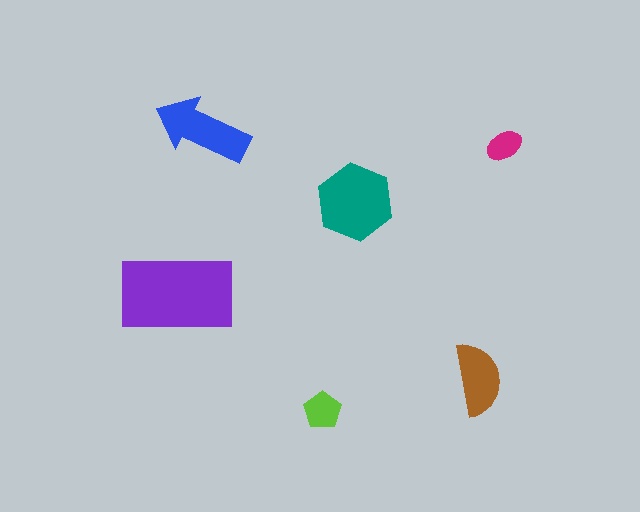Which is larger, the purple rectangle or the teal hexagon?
The purple rectangle.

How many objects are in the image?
There are 6 objects in the image.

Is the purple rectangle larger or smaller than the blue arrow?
Larger.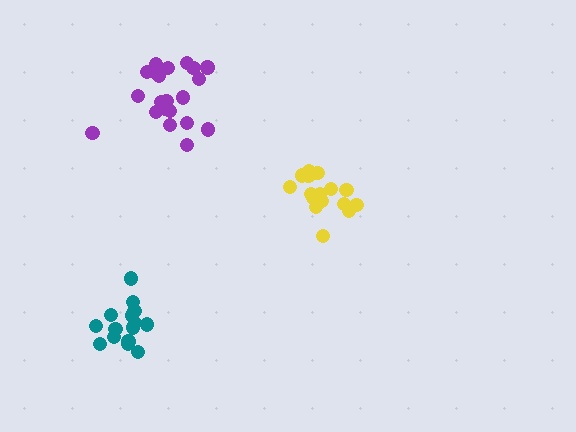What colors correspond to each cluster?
The clusters are colored: yellow, purple, teal.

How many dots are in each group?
Group 1: 16 dots, Group 2: 21 dots, Group 3: 15 dots (52 total).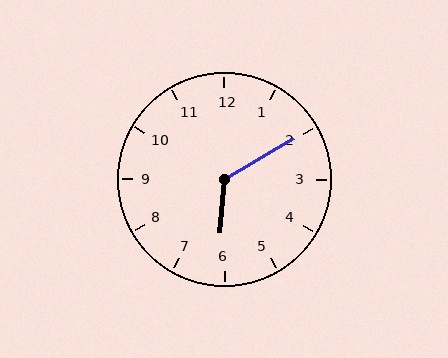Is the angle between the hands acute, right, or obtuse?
It is obtuse.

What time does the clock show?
6:10.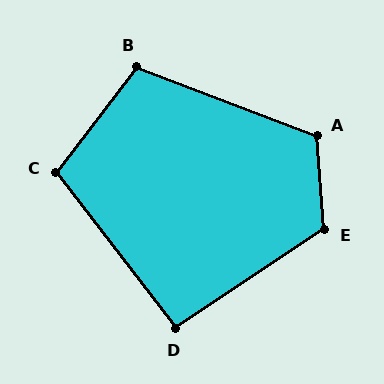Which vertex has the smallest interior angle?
D, at approximately 94 degrees.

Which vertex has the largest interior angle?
E, at approximately 119 degrees.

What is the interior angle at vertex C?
Approximately 105 degrees (obtuse).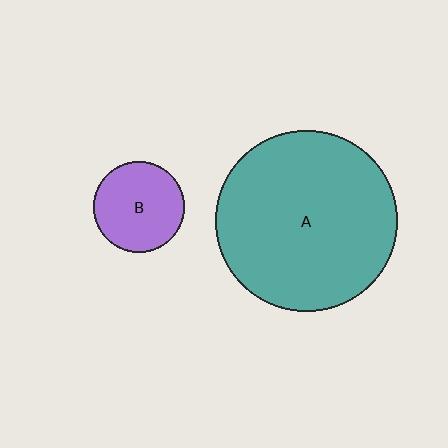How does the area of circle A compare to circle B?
Approximately 4.0 times.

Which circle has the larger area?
Circle A (teal).